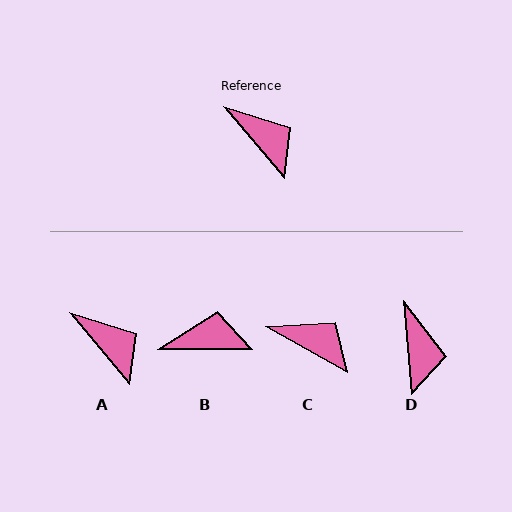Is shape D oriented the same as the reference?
No, it is off by about 35 degrees.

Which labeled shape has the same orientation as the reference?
A.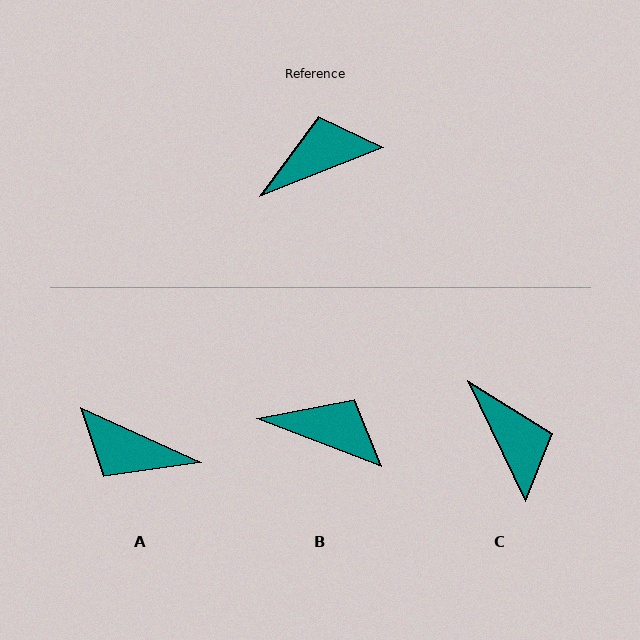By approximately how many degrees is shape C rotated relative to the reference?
Approximately 86 degrees clockwise.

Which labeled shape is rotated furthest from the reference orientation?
A, about 134 degrees away.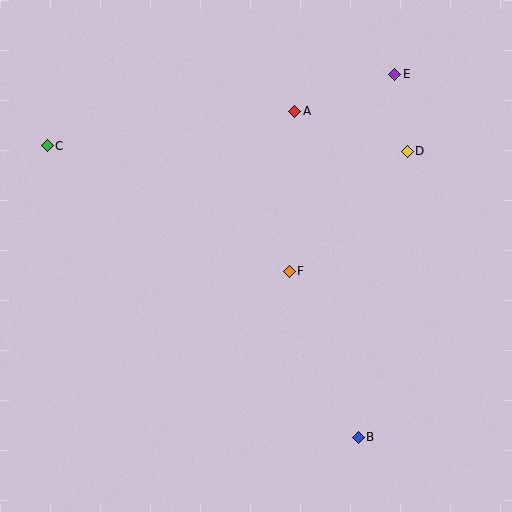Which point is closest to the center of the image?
Point F at (289, 271) is closest to the center.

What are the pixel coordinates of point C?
Point C is at (47, 146).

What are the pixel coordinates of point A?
Point A is at (295, 111).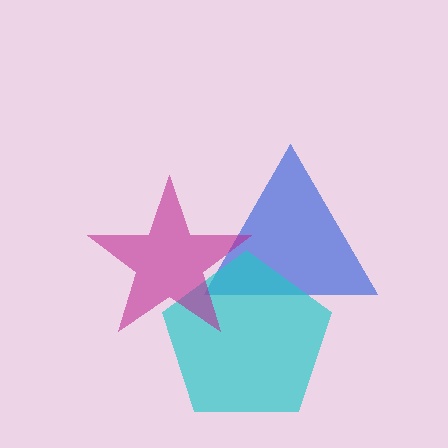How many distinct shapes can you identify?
There are 3 distinct shapes: a blue triangle, a cyan pentagon, a magenta star.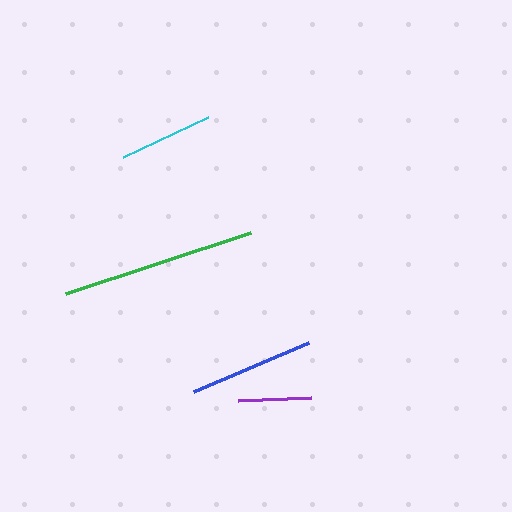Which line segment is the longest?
The green line is the longest at approximately 195 pixels.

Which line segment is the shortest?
The purple line is the shortest at approximately 73 pixels.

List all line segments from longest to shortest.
From longest to shortest: green, blue, cyan, purple.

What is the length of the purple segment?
The purple segment is approximately 73 pixels long.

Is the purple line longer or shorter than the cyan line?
The cyan line is longer than the purple line.